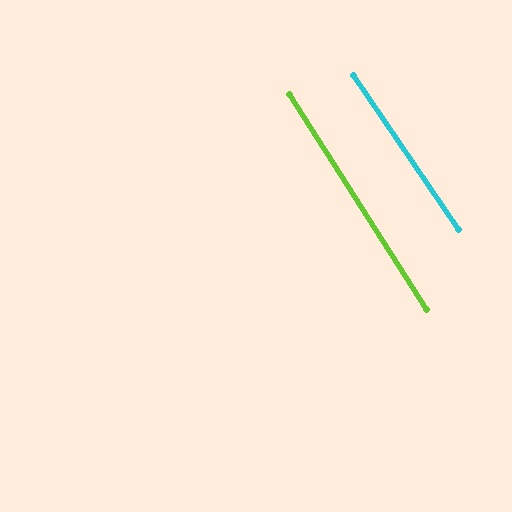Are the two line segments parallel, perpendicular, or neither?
Parallel — their directions differ by only 1.8°.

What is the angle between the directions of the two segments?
Approximately 2 degrees.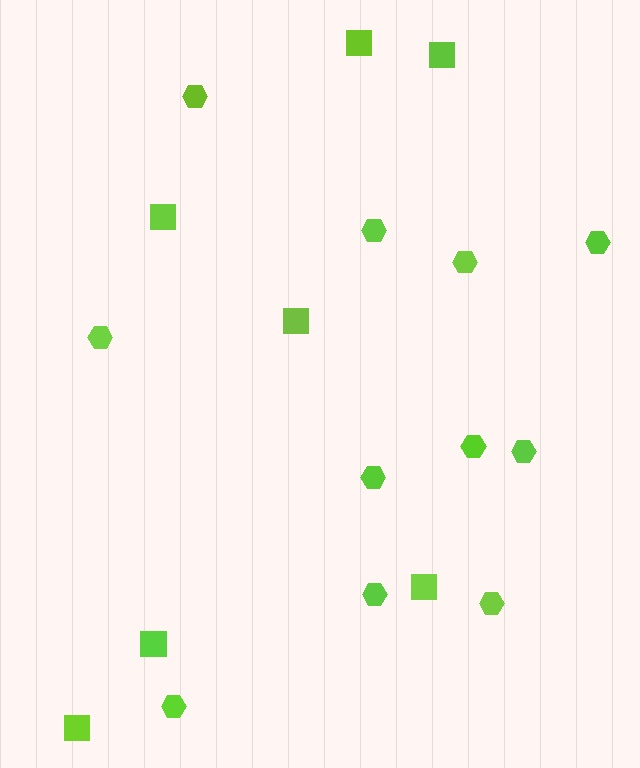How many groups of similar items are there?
There are 2 groups: one group of squares (7) and one group of hexagons (11).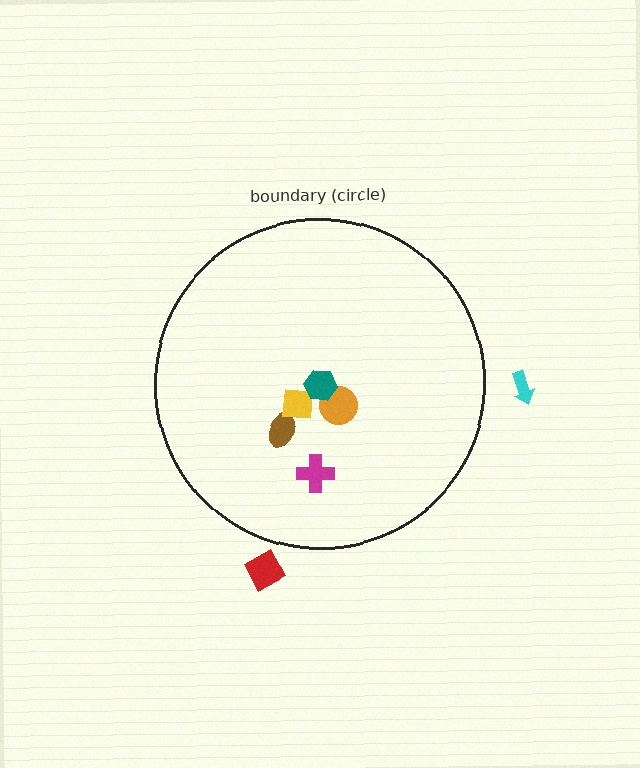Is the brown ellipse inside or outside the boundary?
Inside.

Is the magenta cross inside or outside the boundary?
Inside.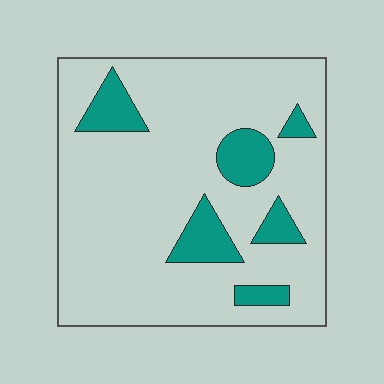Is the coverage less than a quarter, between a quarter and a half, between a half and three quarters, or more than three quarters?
Less than a quarter.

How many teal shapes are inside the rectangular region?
6.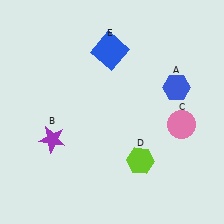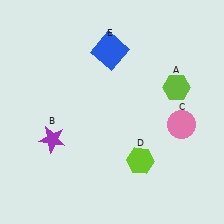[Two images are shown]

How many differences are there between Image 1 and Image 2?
There is 1 difference between the two images.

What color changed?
The hexagon (A) changed from blue in Image 1 to lime in Image 2.